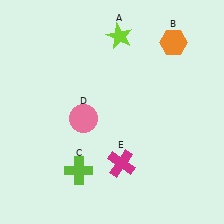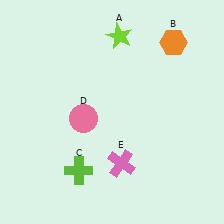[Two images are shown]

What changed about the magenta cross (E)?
In Image 1, E is magenta. In Image 2, it changed to pink.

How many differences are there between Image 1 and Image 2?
There is 1 difference between the two images.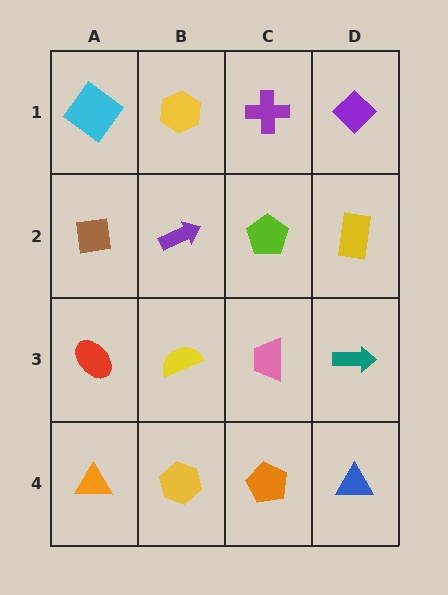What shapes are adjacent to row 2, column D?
A purple diamond (row 1, column D), a teal arrow (row 3, column D), a lime pentagon (row 2, column C).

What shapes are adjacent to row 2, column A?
A cyan diamond (row 1, column A), a red ellipse (row 3, column A), a purple arrow (row 2, column B).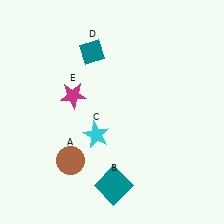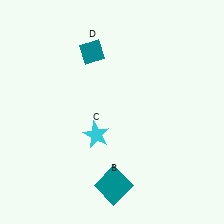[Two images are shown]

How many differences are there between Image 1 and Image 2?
There are 2 differences between the two images.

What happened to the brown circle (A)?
The brown circle (A) was removed in Image 2. It was in the bottom-left area of Image 1.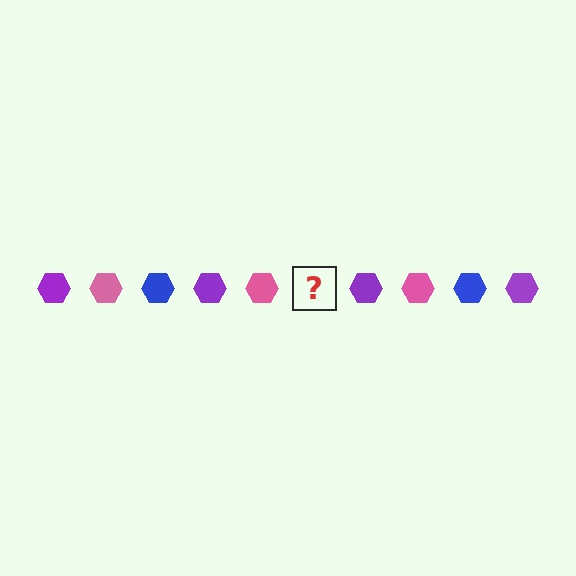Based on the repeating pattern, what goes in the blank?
The blank should be a blue hexagon.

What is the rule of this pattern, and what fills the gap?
The rule is that the pattern cycles through purple, pink, blue hexagons. The gap should be filled with a blue hexagon.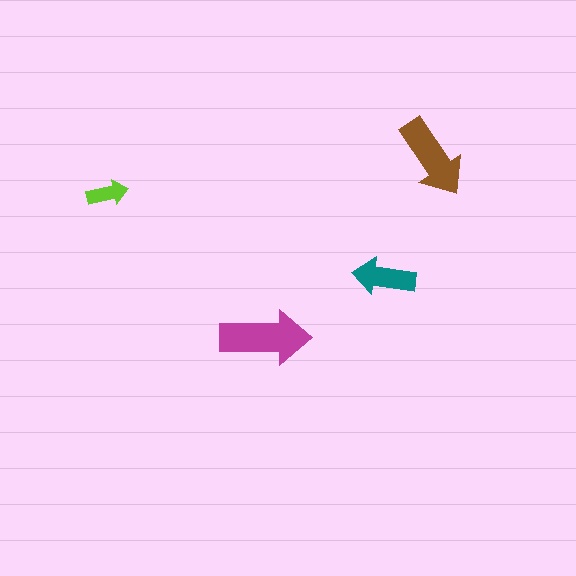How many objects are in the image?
There are 4 objects in the image.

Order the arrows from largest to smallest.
the magenta one, the brown one, the teal one, the lime one.